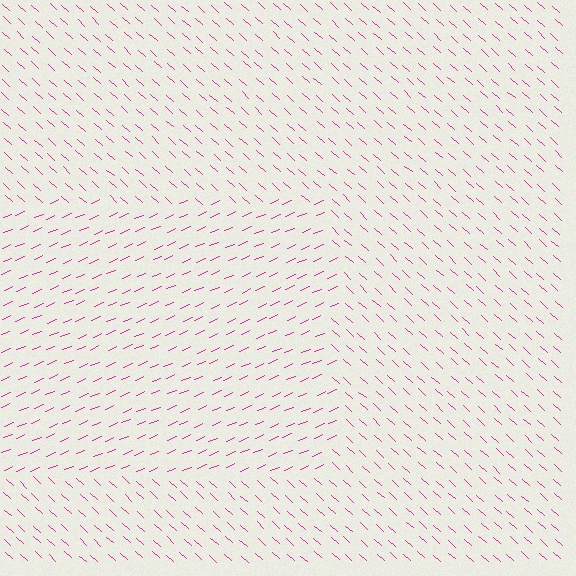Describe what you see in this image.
The image is filled with small magenta line segments. A rectangle region in the image has lines oriented differently from the surrounding lines, creating a visible texture boundary.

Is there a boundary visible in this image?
Yes, there is a texture boundary formed by a change in line orientation.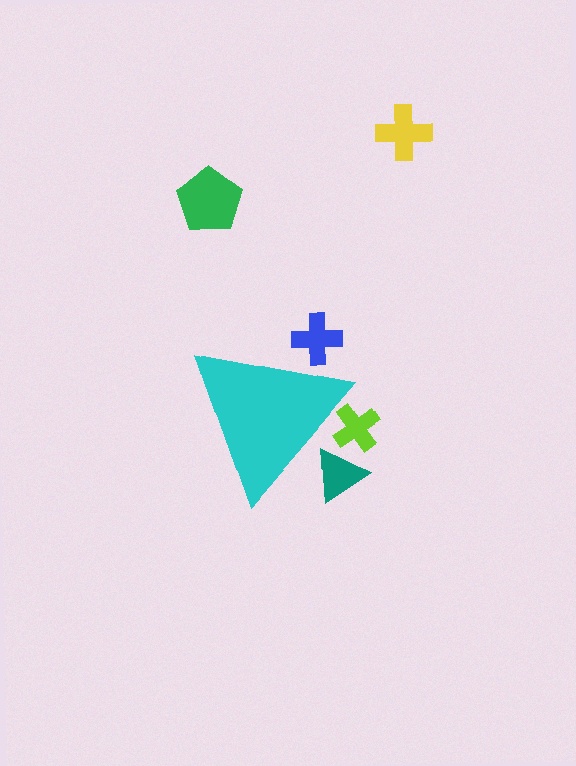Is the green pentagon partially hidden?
No, the green pentagon is fully visible.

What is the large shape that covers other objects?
A cyan triangle.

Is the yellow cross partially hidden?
No, the yellow cross is fully visible.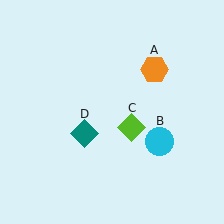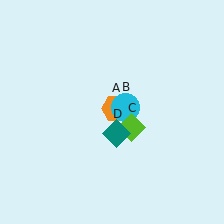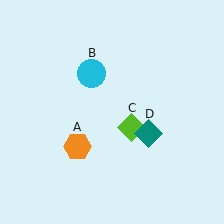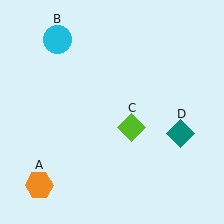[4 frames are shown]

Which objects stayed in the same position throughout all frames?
Lime diamond (object C) remained stationary.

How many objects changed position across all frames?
3 objects changed position: orange hexagon (object A), cyan circle (object B), teal diamond (object D).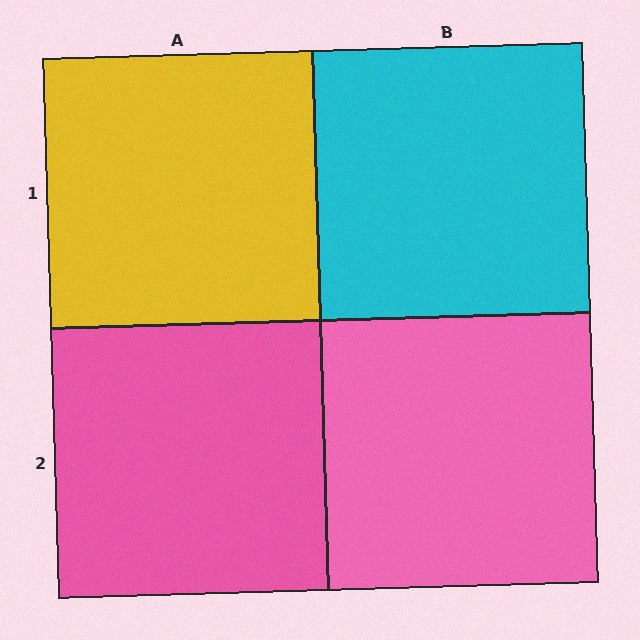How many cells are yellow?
1 cell is yellow.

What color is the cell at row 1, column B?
Cyan.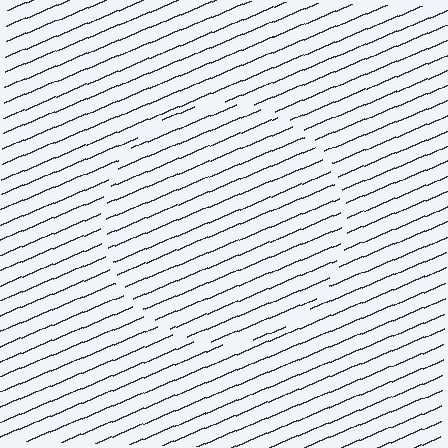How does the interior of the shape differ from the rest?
The interior of the shape contains the same grating, shifted by half a period — the contour is defined by the phase discontinuity where line-ends from the inner and outer gratings abut.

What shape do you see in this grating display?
An illusory circle. The interior of the shape contains the same grating, shifted by half a period — the contour is defined by the phase discontinuity where line-ends from the inner and outer gratings abut.